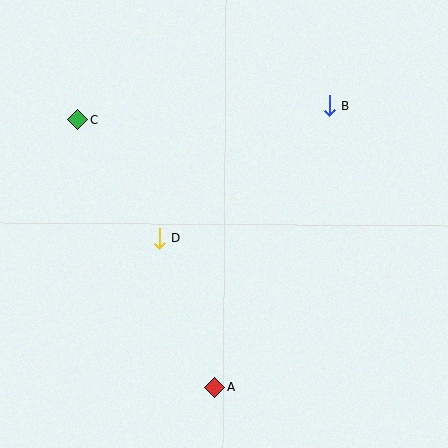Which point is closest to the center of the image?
Point D at (159, 238) is closest to the center.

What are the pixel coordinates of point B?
Point B is at (329, 105).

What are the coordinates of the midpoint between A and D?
The midpoint between A and D is at (187, 312).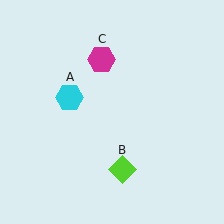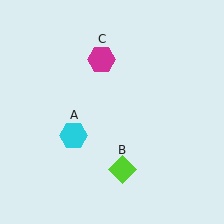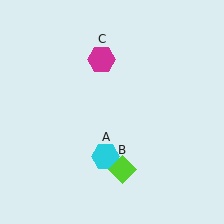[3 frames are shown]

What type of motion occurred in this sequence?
The cyan hexagon (object A) rotated counterclockwise around the center of the scene.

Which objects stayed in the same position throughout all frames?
Lime diamond (object B) and magenta hexagon (object C) remained stationary.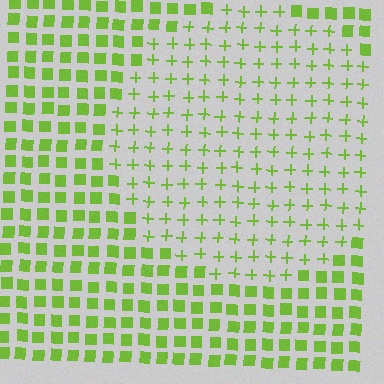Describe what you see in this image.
The image is filled with small lime elements arranged in a uniform grid. A circle-shaped region contains plus signs, while the surrounding area contains squares. The boundary is defined purely by the change in element shape.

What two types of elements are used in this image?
The image uses plus signs inside the circle region and squares outside it.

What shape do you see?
I see a circle.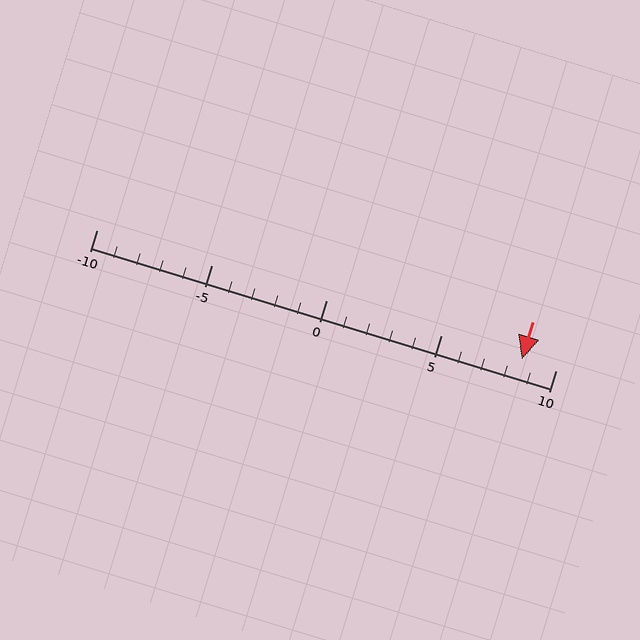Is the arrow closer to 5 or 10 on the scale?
The arrow is closer to 10.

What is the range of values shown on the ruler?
The ruler shows values from -10 to 10.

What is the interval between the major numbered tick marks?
The major tick marks are spaced 5 units apart.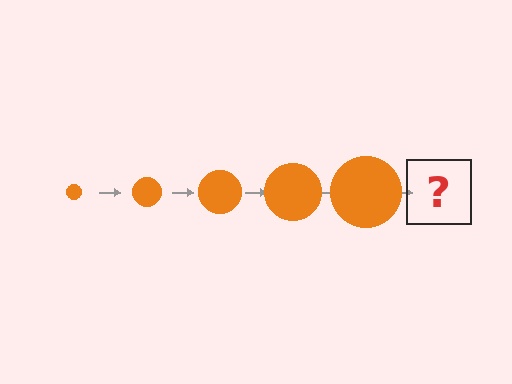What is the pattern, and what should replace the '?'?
The pattern is that the circle gets progressively larger each step. The '?' should be an orange circle, larger than the previous one.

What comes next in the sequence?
The next element should be an orange circle, larger than the previous one.